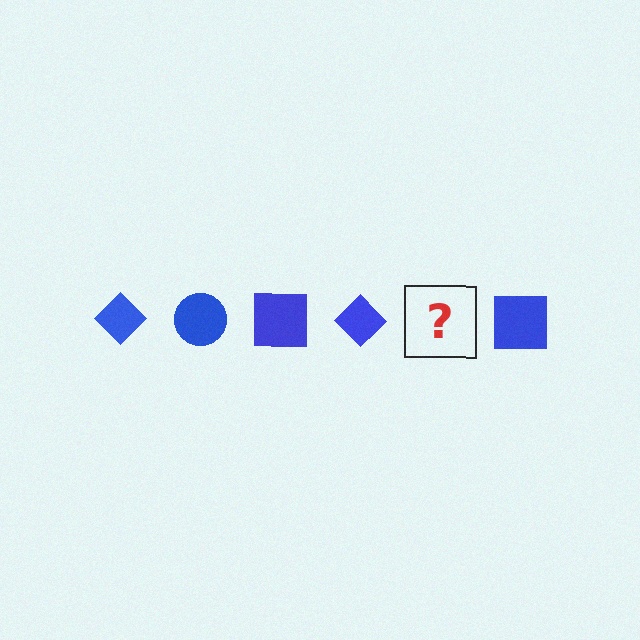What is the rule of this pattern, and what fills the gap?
The rule is that the pattern cycles through diamond, circle, square shapes in blue. The gap should be filled with a blue circle.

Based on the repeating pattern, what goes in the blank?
The blank should be a blue circle.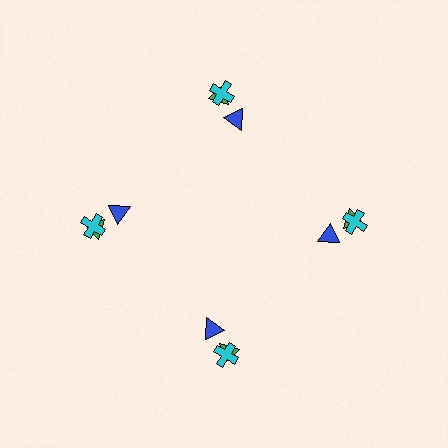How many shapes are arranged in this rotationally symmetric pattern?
There are 12 shapes, arranged in 4 groups of 3.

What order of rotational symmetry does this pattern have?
This pattern has 4-fold rotational symmetry.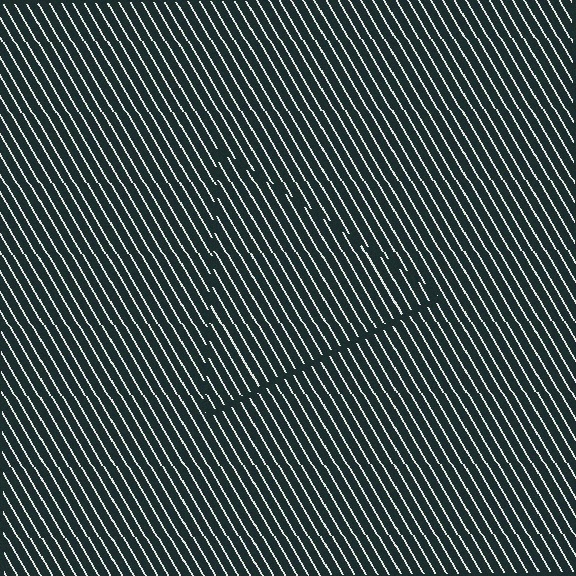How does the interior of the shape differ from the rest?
The interior of the shape contains the same grating, shifted by half a period — the contour is defined by the phase discontinuity where line-ends from the inner and outer gratings abut.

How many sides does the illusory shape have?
3 sides — the line-ends trace a triangle.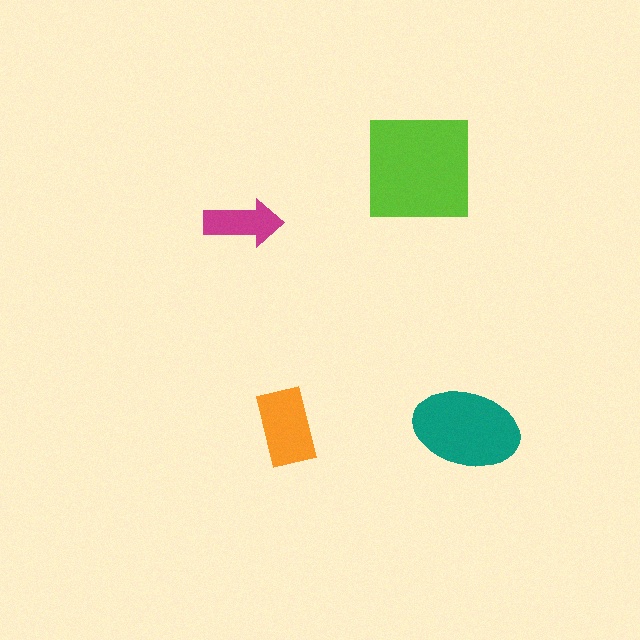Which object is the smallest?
The magenta arrow.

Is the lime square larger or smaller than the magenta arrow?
Larger.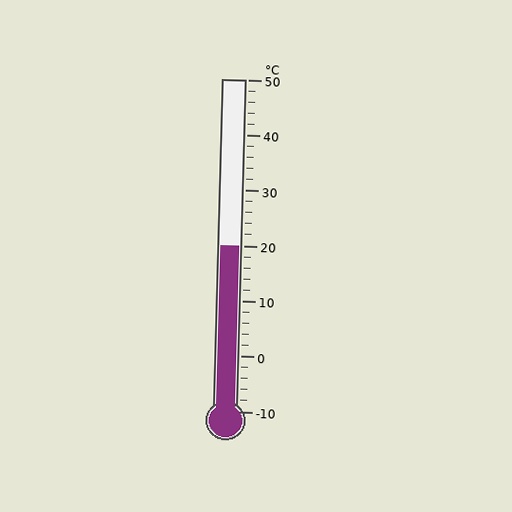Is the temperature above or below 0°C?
The temperature is above 0°C.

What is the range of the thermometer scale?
The thermometer scale ranges from -10°C to 50°C.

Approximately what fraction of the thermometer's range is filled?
The thermometer is filled to approximately 50% of its range.